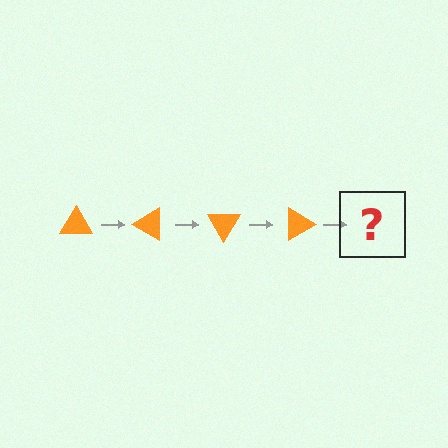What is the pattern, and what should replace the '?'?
The pattern is that the triangle rotates 30 degrees each step. The '?' should be an orange triangle rotated 120 degrees.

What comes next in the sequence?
The next element should be an orange triangle rotated 120 degrees.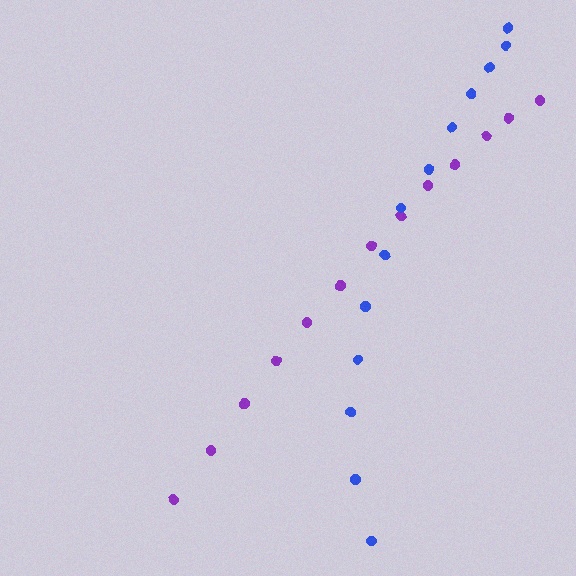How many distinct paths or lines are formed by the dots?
There are 2 distinct paths.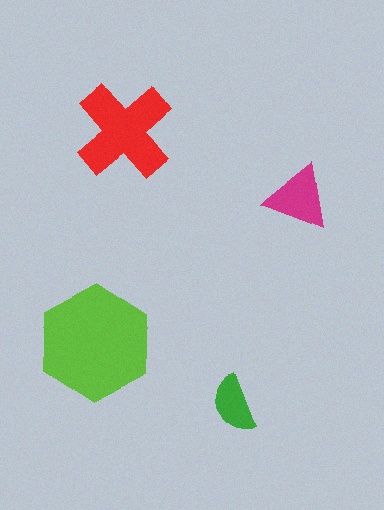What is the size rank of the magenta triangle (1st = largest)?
3rd.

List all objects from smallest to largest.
The green semicircle, the magenta triangle, the red cross, the lime hexagon.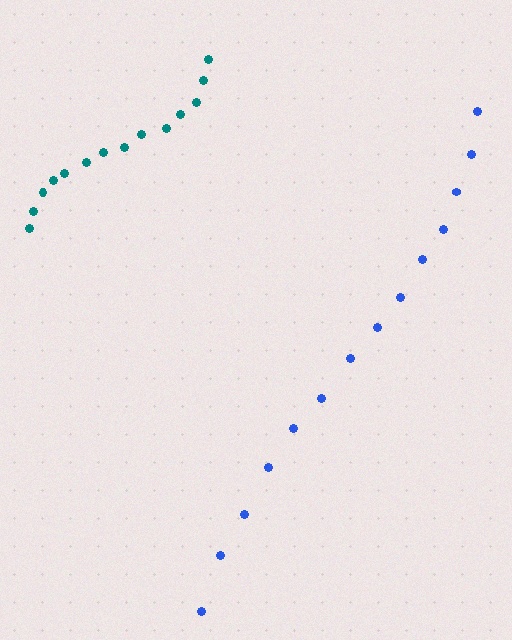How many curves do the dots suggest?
There are 2 distinct paths.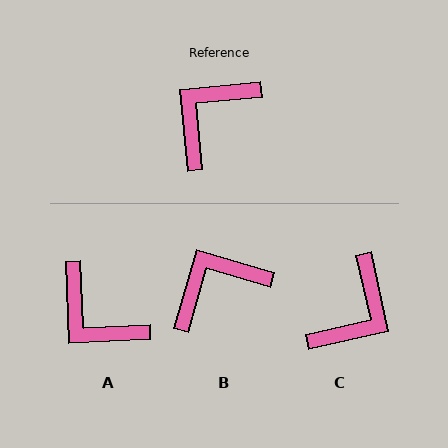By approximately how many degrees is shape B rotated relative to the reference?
Approximately 22 degrees clockwise.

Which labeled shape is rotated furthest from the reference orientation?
C, about 173 degrees away.